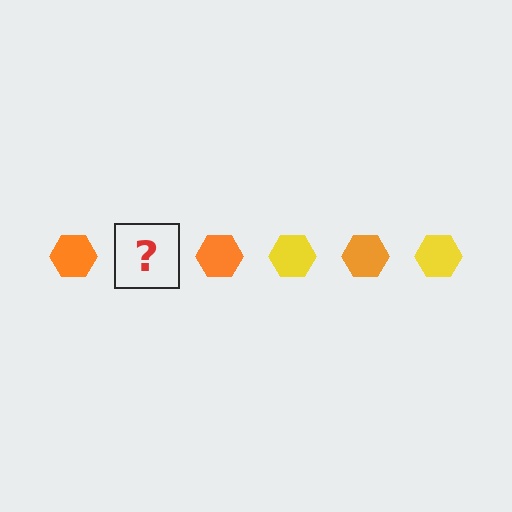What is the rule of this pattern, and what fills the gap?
The rule is that the pattern cycles through orange, yellow hexagons. The gap should be filled with a yellow hexagon.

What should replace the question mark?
The question mark should be replaced with a yellow hexagon.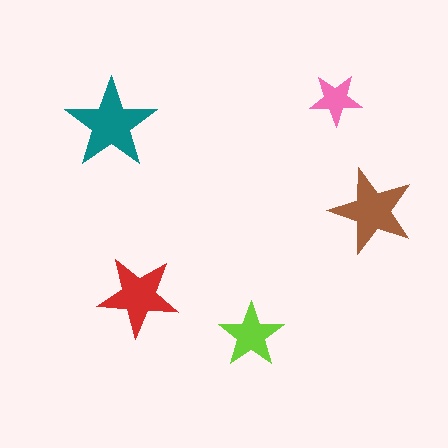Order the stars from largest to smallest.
the teal one, the brown one, the red one, the lime one, the pink one.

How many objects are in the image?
There are 5 objects in the image.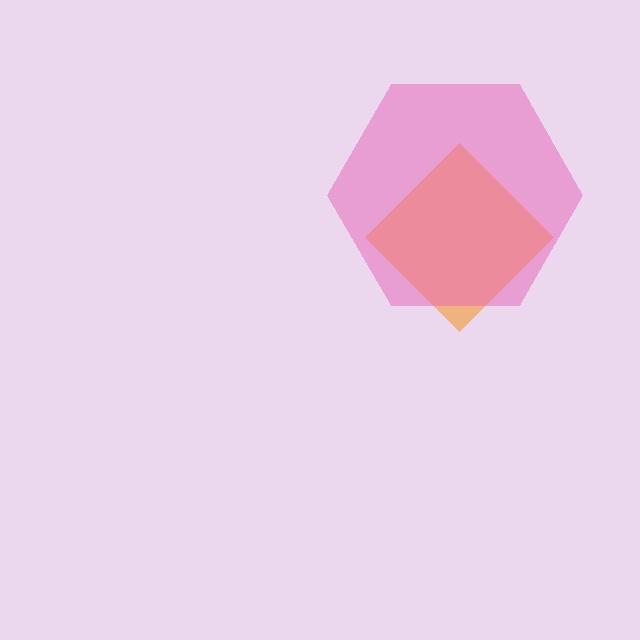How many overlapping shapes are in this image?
There are 2 overlapping shapes in the image.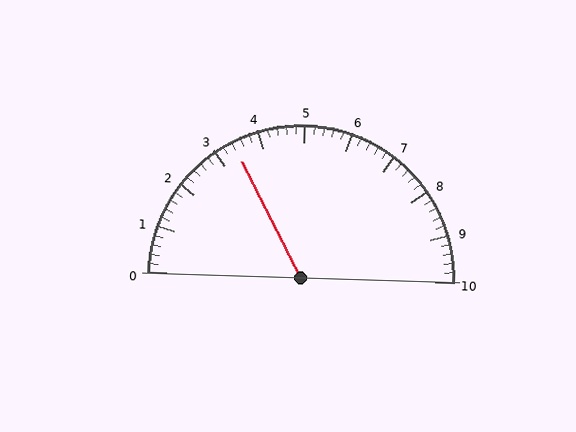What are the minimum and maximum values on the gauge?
The gauge ranges from 0 to 10.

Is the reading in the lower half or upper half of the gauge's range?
The reading is in the lower half of the range (0 to 10).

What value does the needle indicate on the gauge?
The needle indicates approximately 3.4.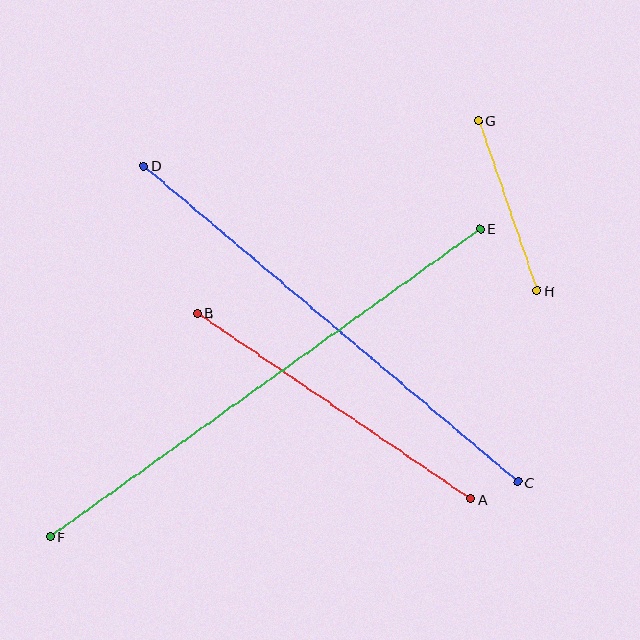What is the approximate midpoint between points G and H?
The midpoint is at approximately (508, 206) pixels.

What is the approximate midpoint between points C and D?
The midpoint is at approximately (331, 324) pixels.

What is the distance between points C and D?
The distance is approximately 490 pixels.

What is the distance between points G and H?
The distance is approximately 180 pixels.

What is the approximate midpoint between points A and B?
The midpoint is at approximately (334, 406) pixels.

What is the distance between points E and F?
The distance is approximately 529 pixels.